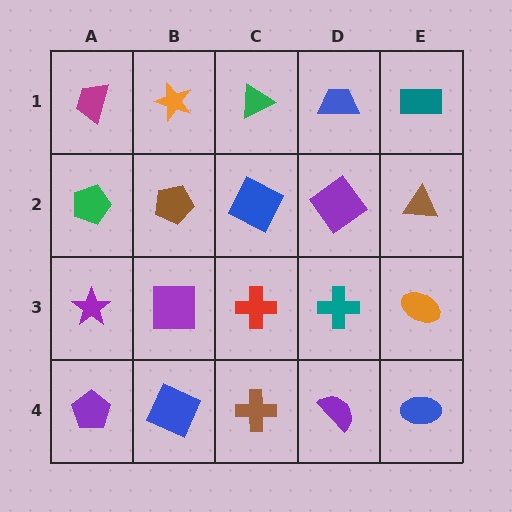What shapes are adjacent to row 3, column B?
A brown pentagon (row 2, column B), a blue square (row 4, column B), a purple star (row 3, column A), a red cross (row 3, column C).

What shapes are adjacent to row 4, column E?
An orange ellipse (row 3, column E), a purple semicircle (row 4, column D).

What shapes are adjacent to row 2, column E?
A teal rectangle (row 1, column E), an orange ellipse (row 3, column E), a purple diamond (row 2, column D).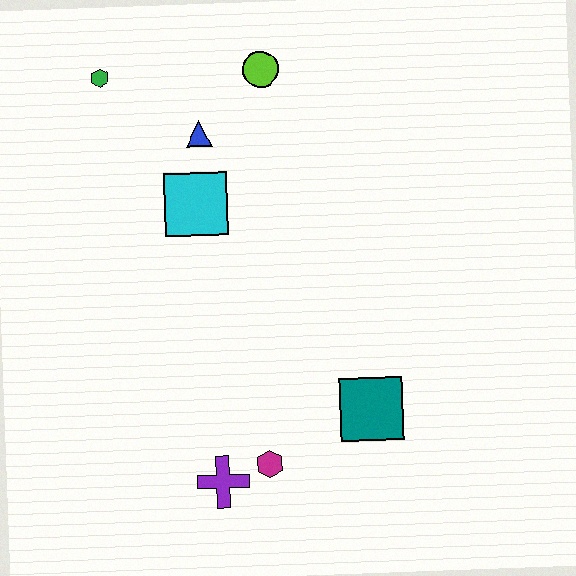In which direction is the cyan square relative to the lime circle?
The cyan square is below the lime circle.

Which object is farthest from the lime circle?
The purple cross is farthest from the lime circle.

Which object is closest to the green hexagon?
The blue triangle is closest to the green hexagon.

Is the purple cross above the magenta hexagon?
No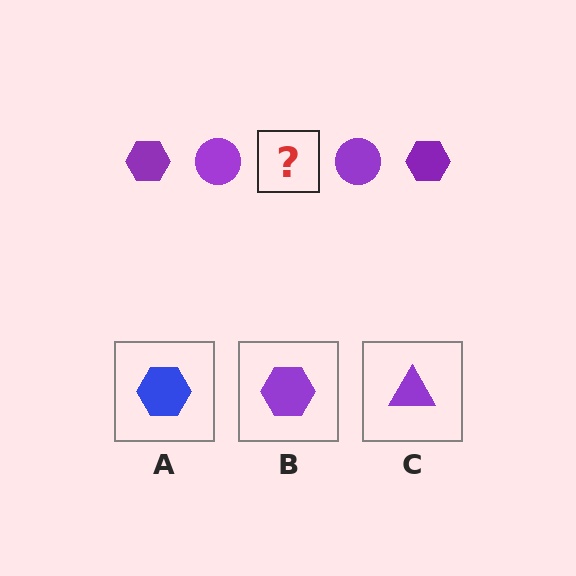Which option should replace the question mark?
Option B.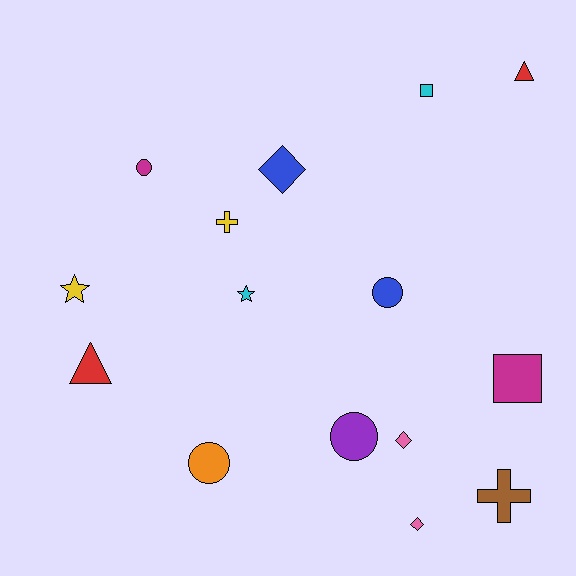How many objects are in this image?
There are 15 objects.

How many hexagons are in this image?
There are no hexagons.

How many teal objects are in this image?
There are no teal objects.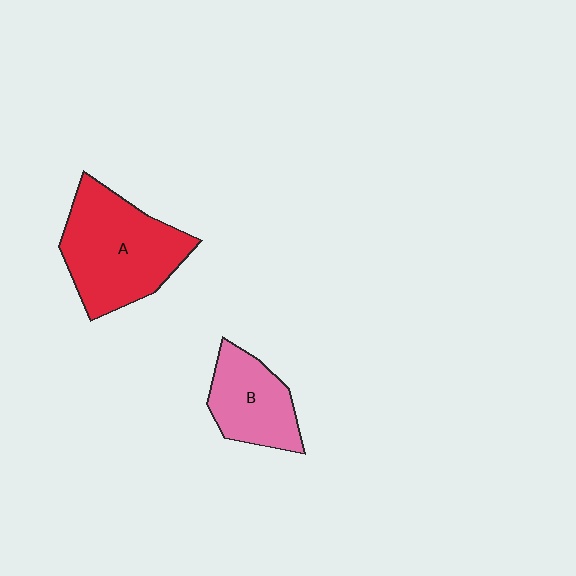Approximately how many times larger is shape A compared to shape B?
Approximately 1.6 times.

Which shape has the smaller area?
Shape B (pink).